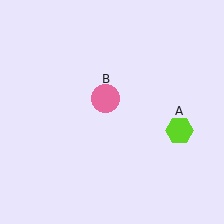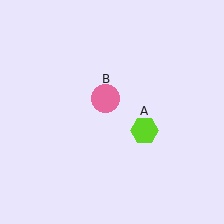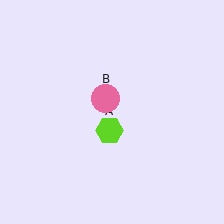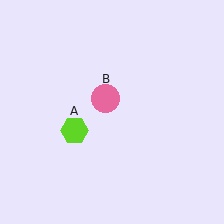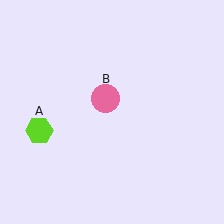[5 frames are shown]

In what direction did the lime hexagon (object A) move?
The lime hexagon (object A) moved left.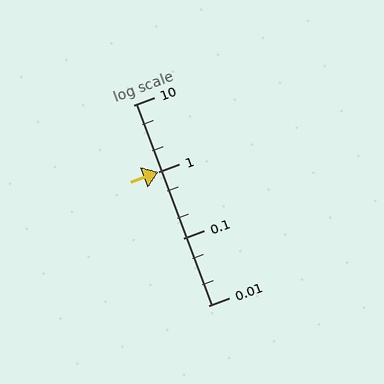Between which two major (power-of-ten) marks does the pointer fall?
The pointer is between 0.1 and 1.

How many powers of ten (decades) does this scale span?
The scale spans 3 decades, from 0.01 to 10.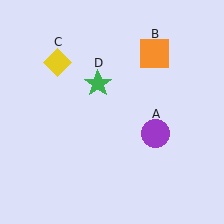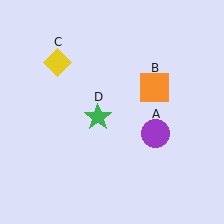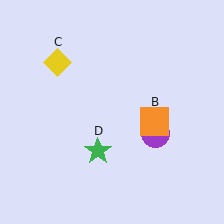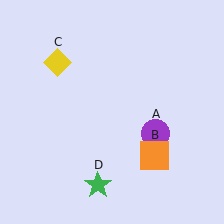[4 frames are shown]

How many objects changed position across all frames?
2 objects changed position: orange square (object B), green star (object D).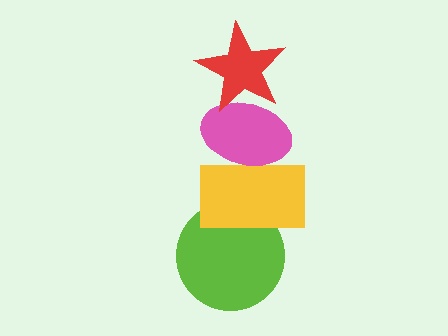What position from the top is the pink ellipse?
The pink ellipse is 2nd from the top.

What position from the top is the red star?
The red star is 1st from the top.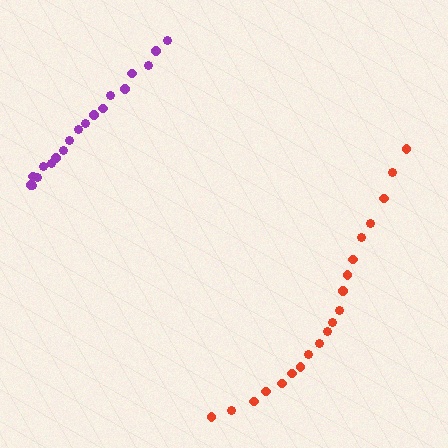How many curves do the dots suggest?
There are 2 distinct paths.